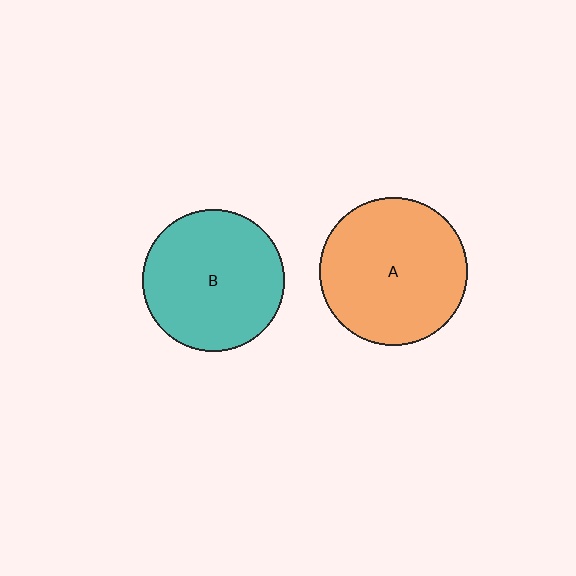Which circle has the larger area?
Circle A (orange).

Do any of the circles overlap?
No, none of the circles overlap.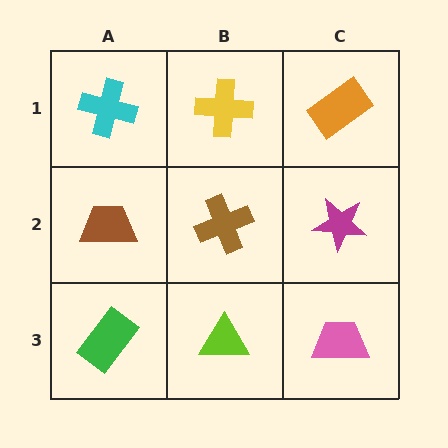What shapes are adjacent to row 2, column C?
An orange rectangle (row 1, column C), a pink trapezoid (row 3, column C), a brown cross (row 2, column B).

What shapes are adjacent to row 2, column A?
A cyan cross (row 1, column A), a green rectangle (row 3, column A), a brown cross (row 2, column B).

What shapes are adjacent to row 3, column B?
A brown cross (row 2, column B), a green rectangle (row 3, column A), a pink trapezoid (row 3, column C).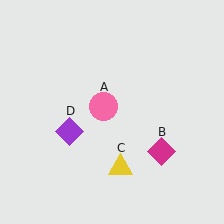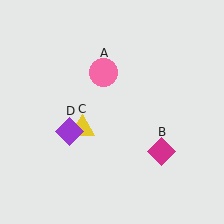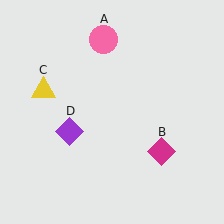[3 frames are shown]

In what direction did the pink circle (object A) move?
The pink circle (object A) moved up.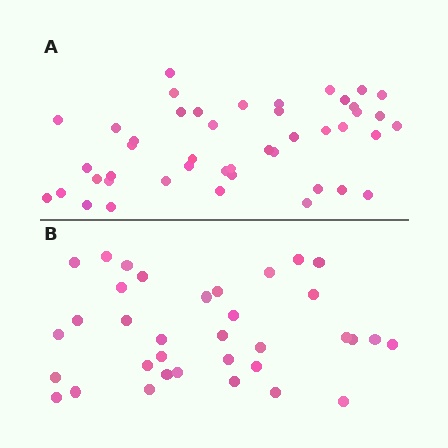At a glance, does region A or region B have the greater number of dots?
Region A (the top region) has more dots.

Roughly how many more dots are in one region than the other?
Region A has roughly 10 or so more dots than region B.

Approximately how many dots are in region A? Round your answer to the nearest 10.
About 40 dots. (The exact count is 45, which rounds to 40.)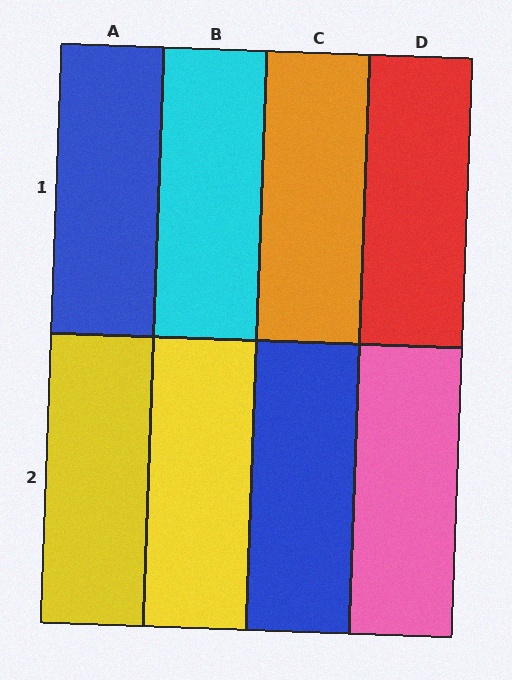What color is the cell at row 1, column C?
Orange.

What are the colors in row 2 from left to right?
Yellow, yellow, blue, pink.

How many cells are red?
1 cell is red.